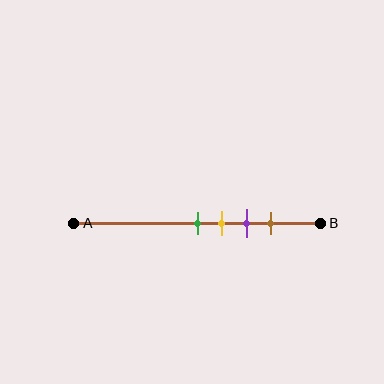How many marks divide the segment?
There are 4 marks dividing the segment.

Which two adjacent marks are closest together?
The green and yellow marks are the closest adjacent pair.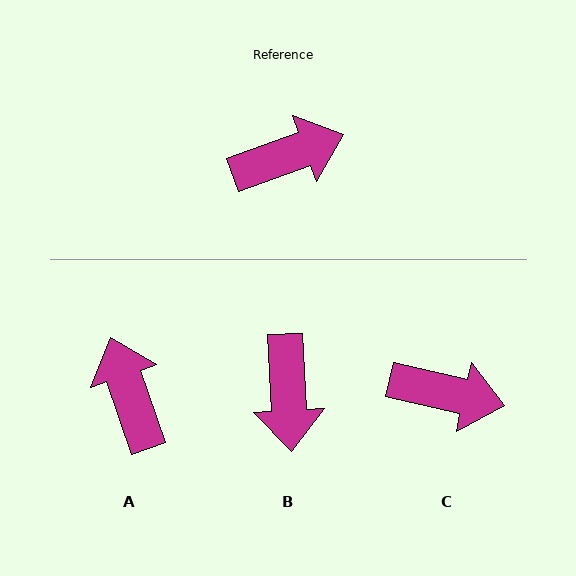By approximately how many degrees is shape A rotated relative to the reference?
Approximately 89 degrees counter-clockwise.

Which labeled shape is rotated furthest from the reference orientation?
B, about 107 degrees away.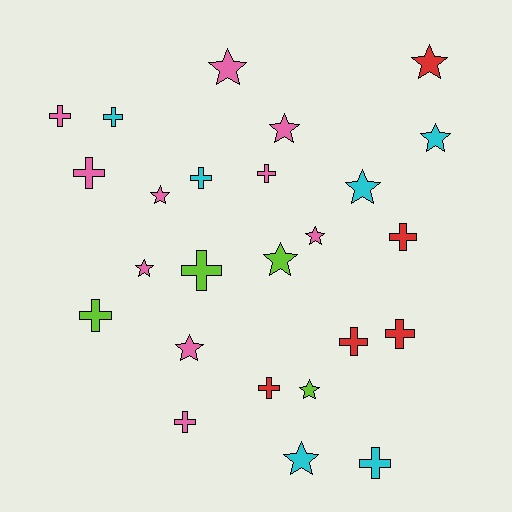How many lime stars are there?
There are 2 lime stars.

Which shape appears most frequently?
Cross, with 13 objects.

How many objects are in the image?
There are 25 objects.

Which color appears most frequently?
Pink, with 10 objects.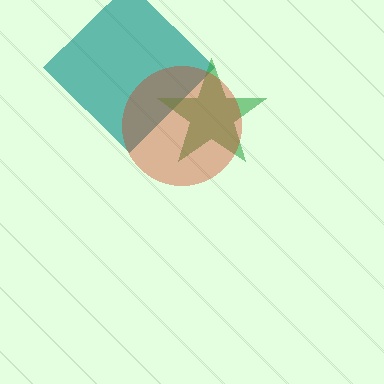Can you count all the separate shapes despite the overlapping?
Yes, there are 3 separate shapes.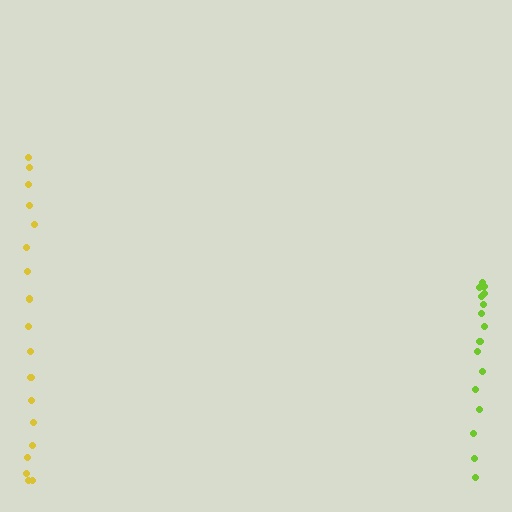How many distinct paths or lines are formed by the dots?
There are 2 distinct paths.